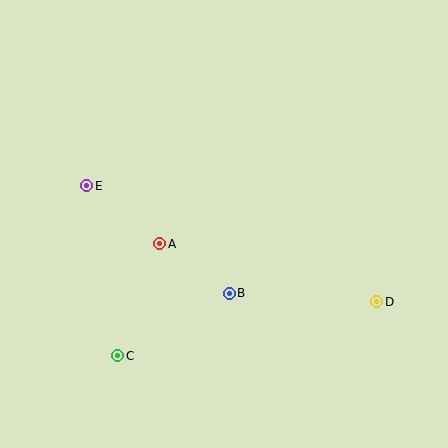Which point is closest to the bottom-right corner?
Point D is closest to the bottom-right corner.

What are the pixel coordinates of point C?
Point C is at (118, 356).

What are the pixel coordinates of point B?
Point B is at (229, 293).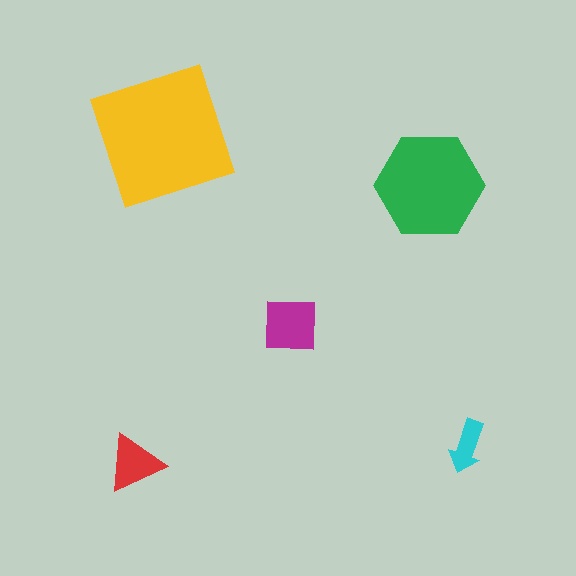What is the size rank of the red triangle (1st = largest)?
4th.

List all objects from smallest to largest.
The cyan arrow, the red triangle, the magenta square, the green hexagon, the yellow square.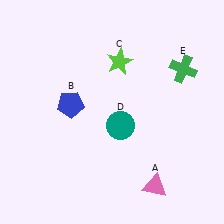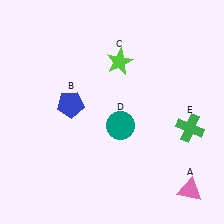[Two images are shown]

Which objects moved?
The objects that moved are: the pink triangle (A), the green cross (E).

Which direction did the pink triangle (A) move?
The pink triangle (A) moved right.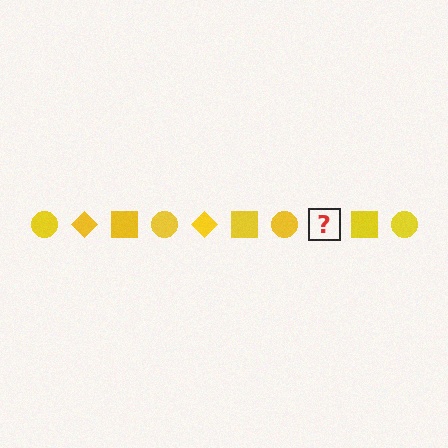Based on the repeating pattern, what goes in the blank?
The blank should be a yellow diamond.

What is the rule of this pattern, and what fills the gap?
The rule is that the pattern cycles through circle, diamond, square shapes in yellow. The gap should be filled with a yellow diamond.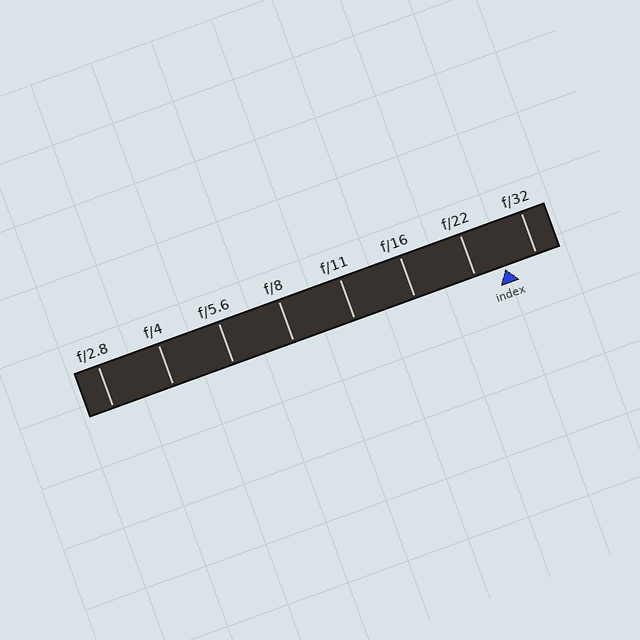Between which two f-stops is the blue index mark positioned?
The index mark is between f/22 and f/32.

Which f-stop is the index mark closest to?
The index mark is closest to f/22.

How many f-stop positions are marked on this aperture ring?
There are 8 f-stop positions marked.